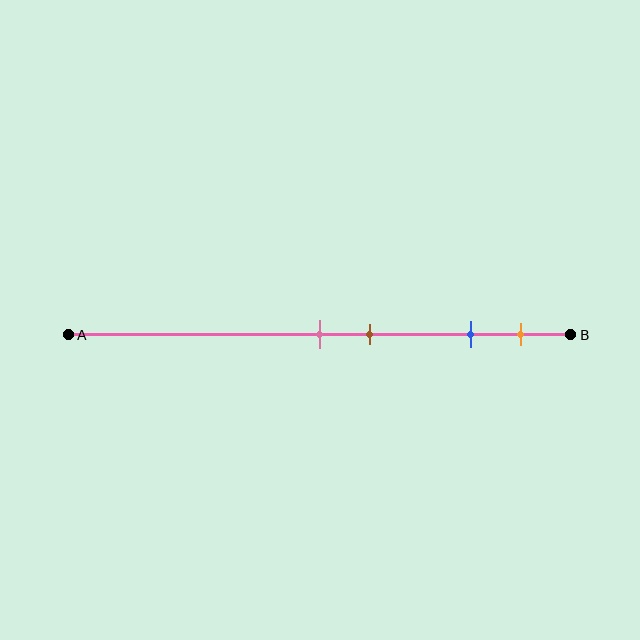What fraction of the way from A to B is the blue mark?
The blue mark is approximately 80% (0.8) of the way from A to B.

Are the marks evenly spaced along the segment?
No, the marks are not evenly spaced.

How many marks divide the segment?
There are 4 marks dividing the segment.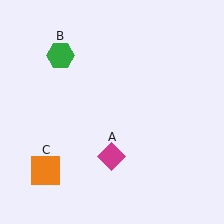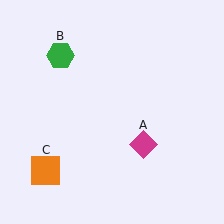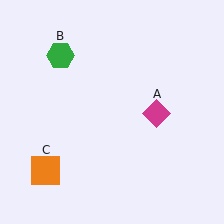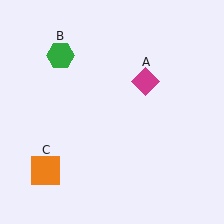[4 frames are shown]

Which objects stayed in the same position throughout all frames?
Green hexagon (object B) and orange square (object C) remained stationary.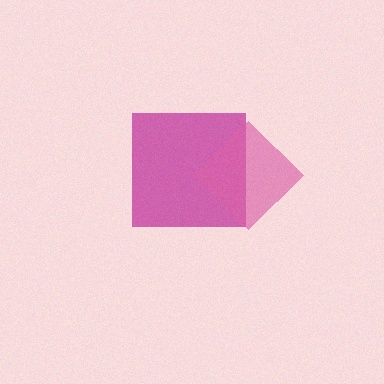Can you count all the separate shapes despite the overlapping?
Yes, there are 2 separate shapes.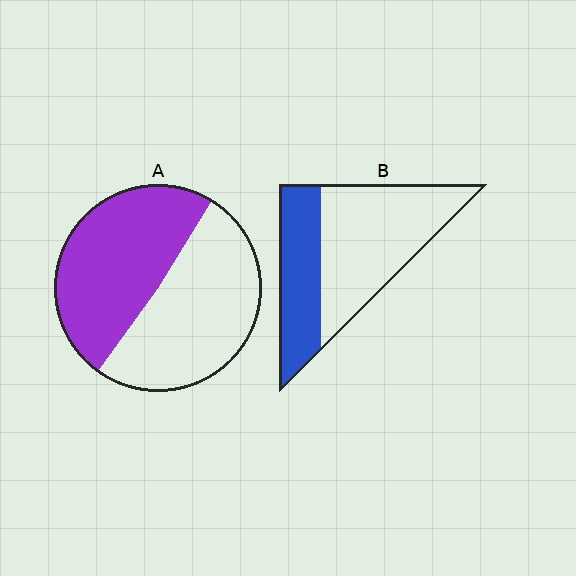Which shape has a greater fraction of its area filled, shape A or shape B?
Shape A.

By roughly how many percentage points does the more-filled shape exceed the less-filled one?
By roughly 15 percentage points (A over B).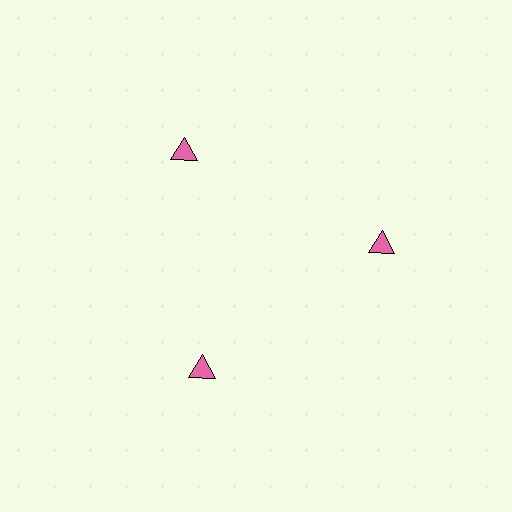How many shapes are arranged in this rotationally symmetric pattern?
There are 3 shapes, arranged in 3 groups of 1.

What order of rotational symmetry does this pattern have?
This pattern has 3-fold rotational symmetry.